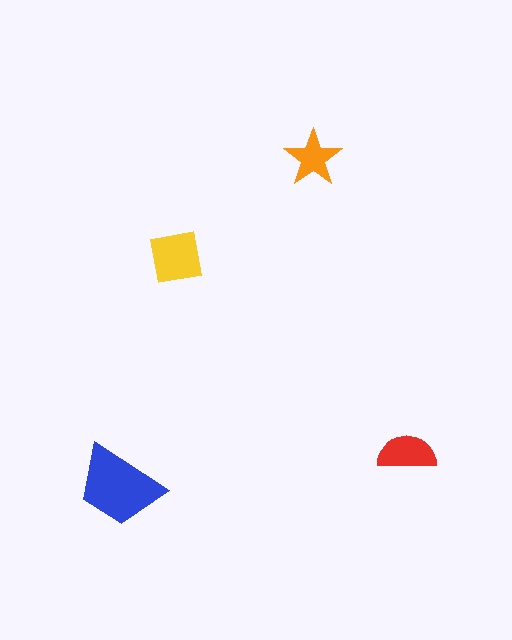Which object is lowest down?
The blue trapezoid is bottommost.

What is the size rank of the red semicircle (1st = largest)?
3rd.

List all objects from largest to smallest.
The blue trapezoid, the yellow square, the red semicircle, the orange star.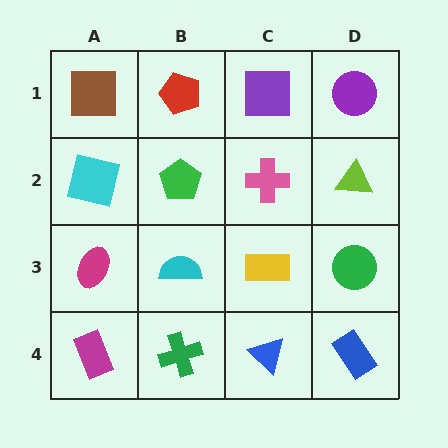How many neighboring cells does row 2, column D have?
3.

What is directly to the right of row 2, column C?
A lime triangle.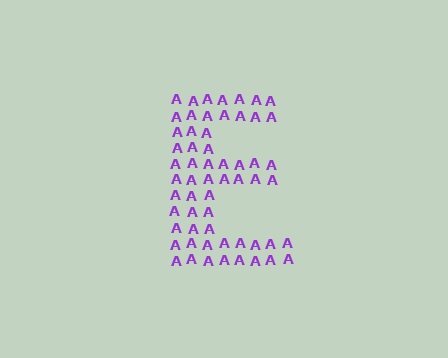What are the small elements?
The small elements are letter A's.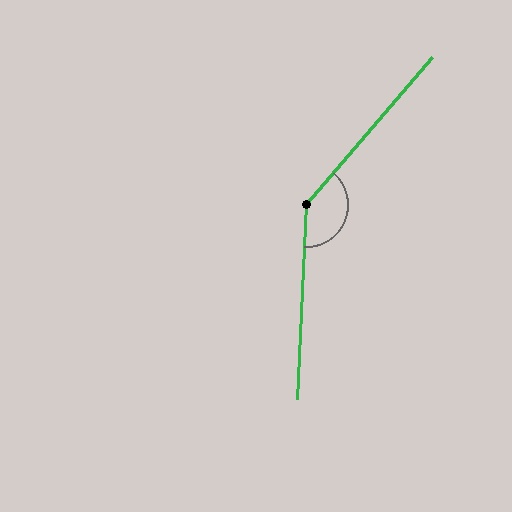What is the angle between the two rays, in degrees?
Approximately 142 degrees.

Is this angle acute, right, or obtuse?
It is obtuse.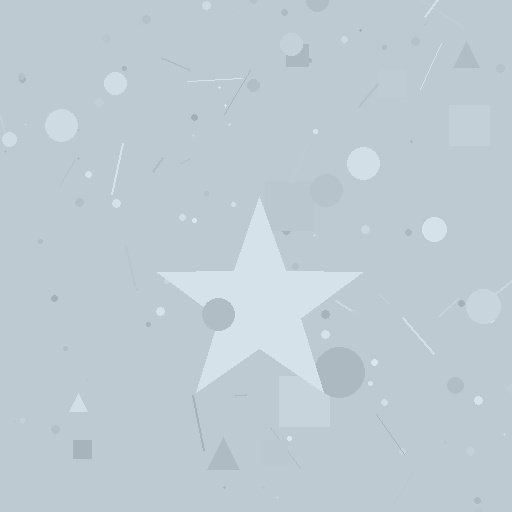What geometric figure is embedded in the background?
A star is embedded in the background.